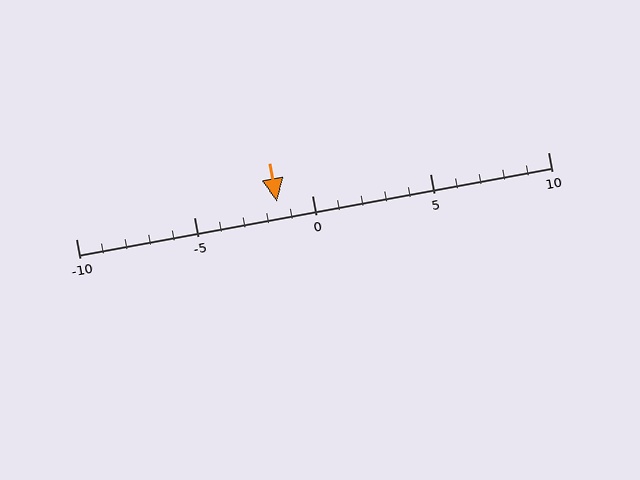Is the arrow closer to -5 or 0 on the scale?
The arrow is closer to 0.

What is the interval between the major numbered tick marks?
The major tick marks are spaced 5 units apart.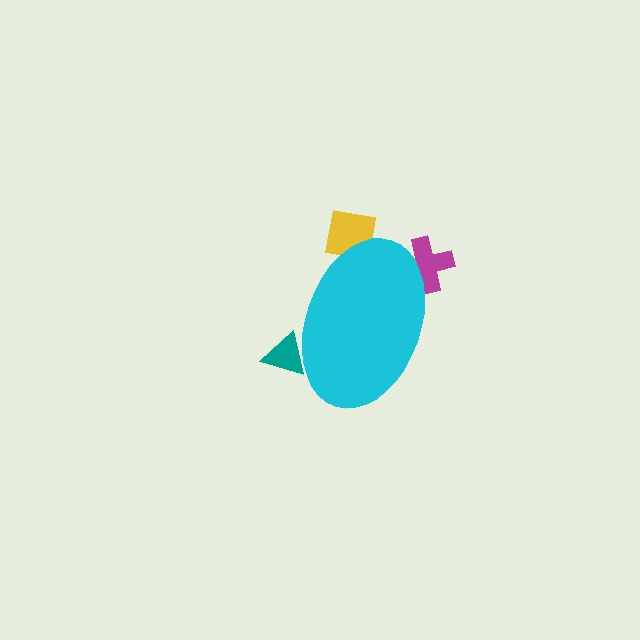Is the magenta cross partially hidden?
Yes, the magenta cross is partially hidden behind the cyan ellipse.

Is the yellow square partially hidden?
Yes, the yellow square is partially hidden behind the cyan ellipse.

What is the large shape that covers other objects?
A cyan ellipse.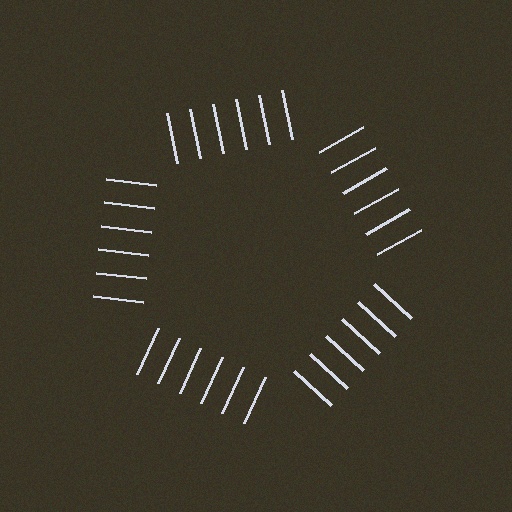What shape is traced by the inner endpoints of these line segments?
An illusory pentagon — the line segments terminate on its edges but no continuous stroke is drawn.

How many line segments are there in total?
30 — 6 along each of the 5 edges.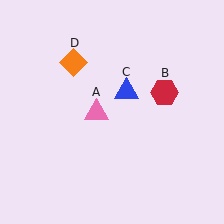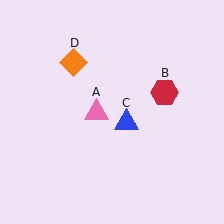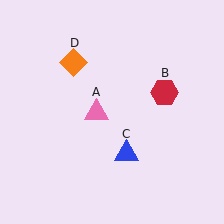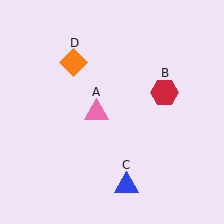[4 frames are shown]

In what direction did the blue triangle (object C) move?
The blue triangle (object C) moved down.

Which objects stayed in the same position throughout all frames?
Pink triangle (object A) and red hexagon (object B) and orange diamond (object D) remained stationary.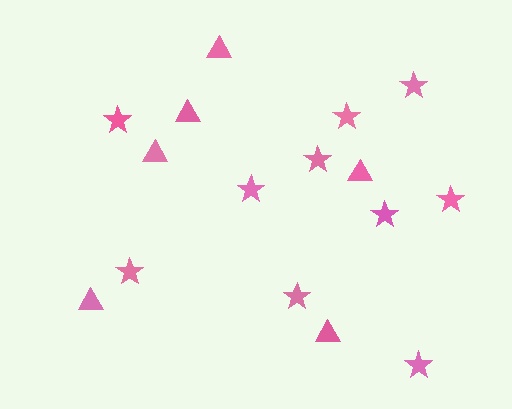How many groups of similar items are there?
There are 2 groups: one group of triangles (6) and one group of stars (10).